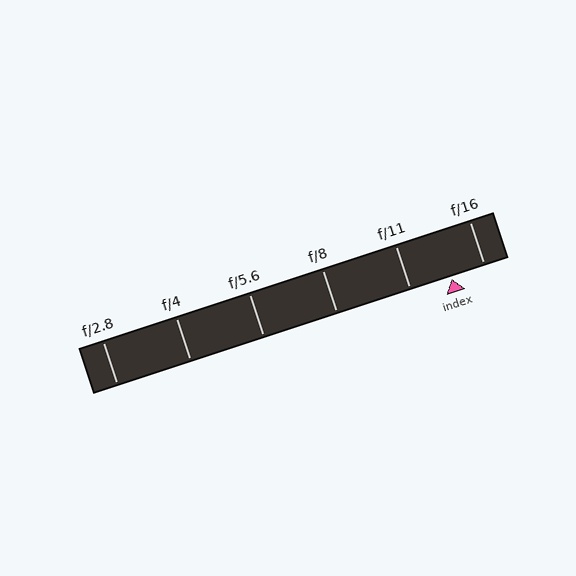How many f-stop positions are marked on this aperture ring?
There are 6 f-stop positions marked.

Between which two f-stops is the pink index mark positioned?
The index mark is between f/11 and f/16.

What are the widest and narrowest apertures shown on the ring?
The widest aperture shown is f/2.8 and the narrowest is f/16.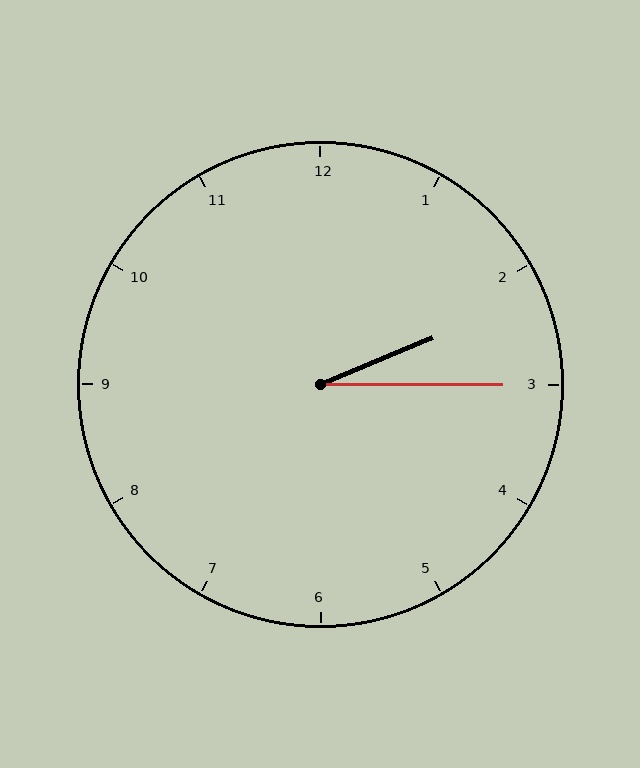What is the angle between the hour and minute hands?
Approximately 22 degrees.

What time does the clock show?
2:15.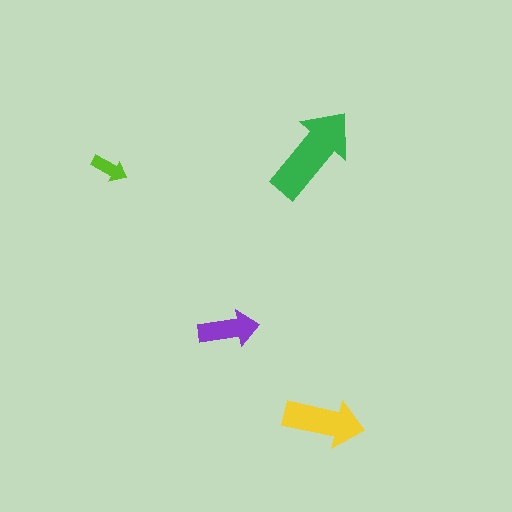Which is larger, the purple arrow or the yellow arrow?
The yellow one.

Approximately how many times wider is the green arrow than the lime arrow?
About 2.5 times wider.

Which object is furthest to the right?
The yellow arrow is rightmost.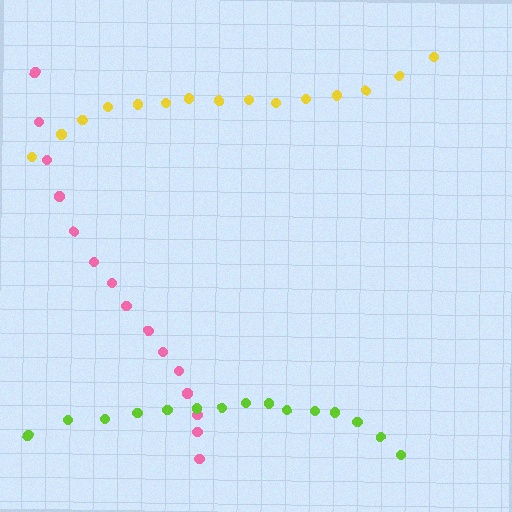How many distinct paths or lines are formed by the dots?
There are 3 distinct paths.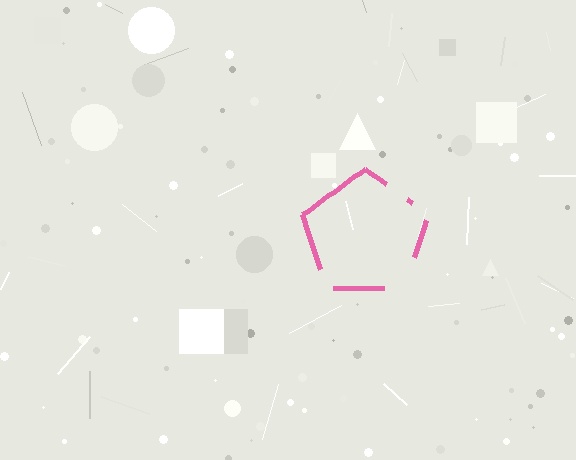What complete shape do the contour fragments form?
The contour fragments form a pentagon.